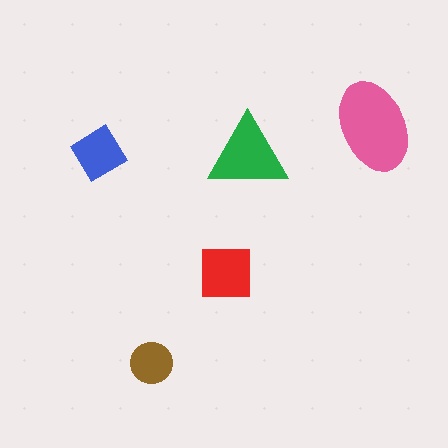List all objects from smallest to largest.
The brown circle, the blue diamond, the red square, the green triangle, the pink ellipse.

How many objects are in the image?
There are 5 objects in the image.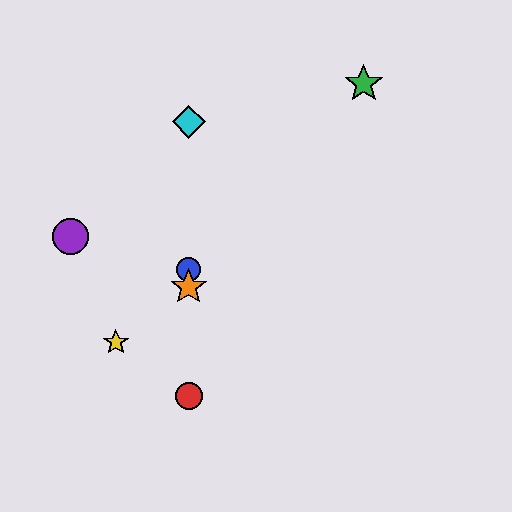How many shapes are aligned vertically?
4 shapes (the red circle, the blue circle, the orange star, the cyan diamond) are aligned vertically.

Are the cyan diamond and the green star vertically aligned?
No, the cyan diamond is at x≈189 and the green star is at x≈364.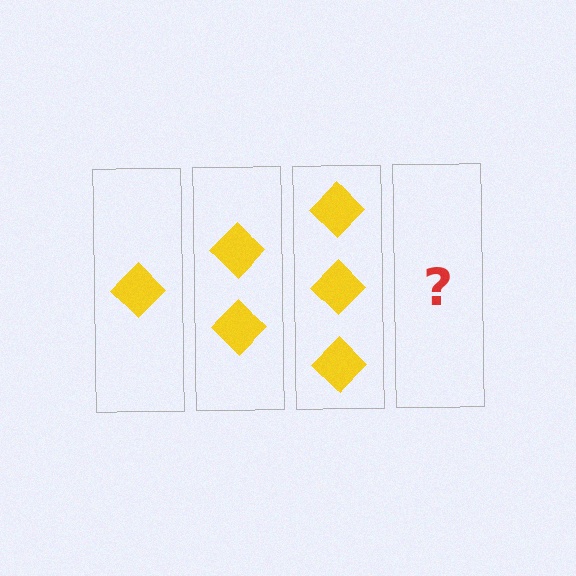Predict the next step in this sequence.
The next step is 4 diamonds.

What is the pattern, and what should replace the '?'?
The pattern is that each step adds one more diamond. The '?' should be 4 diamonds.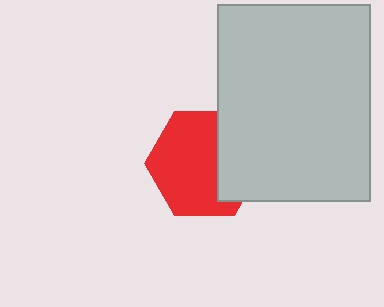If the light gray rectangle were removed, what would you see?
You would see the complete red hexagon.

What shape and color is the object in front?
The object in front is a light gray rectangle.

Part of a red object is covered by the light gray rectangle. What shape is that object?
It is a hexagon.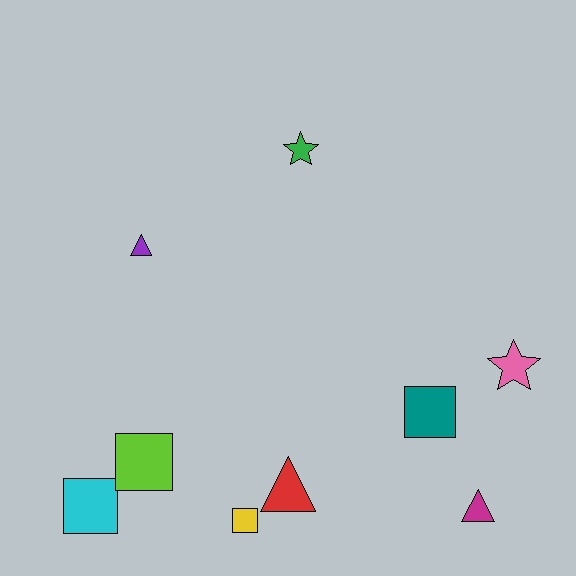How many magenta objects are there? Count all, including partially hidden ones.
There is 1 magenta object.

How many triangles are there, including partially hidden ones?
There are 3 triangles.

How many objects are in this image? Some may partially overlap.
There are 9 objects.